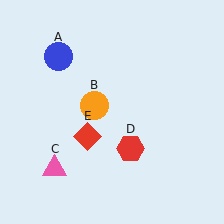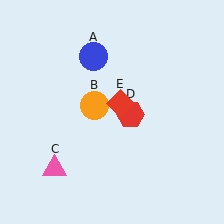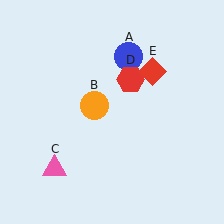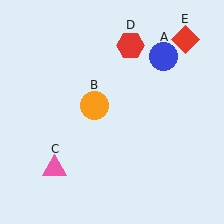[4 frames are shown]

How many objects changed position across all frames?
3 objects changed position: blue circle (object A), red hexagon (object D), red diamond (object E).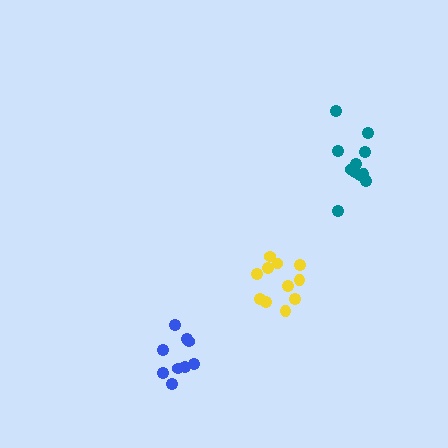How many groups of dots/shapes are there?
There are 3 groups.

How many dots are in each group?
Group 1: 11 dots, Group 2: 9 dots, Group 3: 11 dots (31 total).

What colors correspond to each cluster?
The clusters are colored: yellow, blue, teal.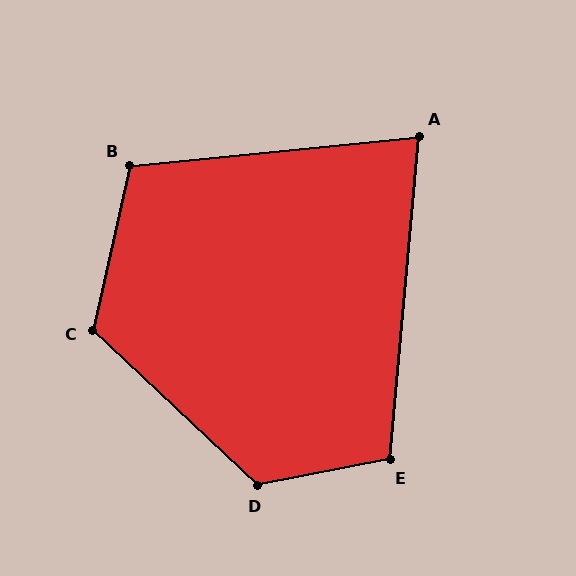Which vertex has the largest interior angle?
D, at approximately 126 degrees.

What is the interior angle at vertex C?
Approximately 121 degrees (obtuse).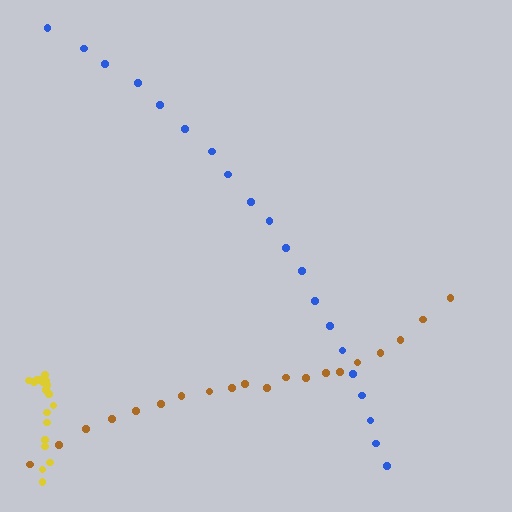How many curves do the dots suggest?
There are 3 distinct paths.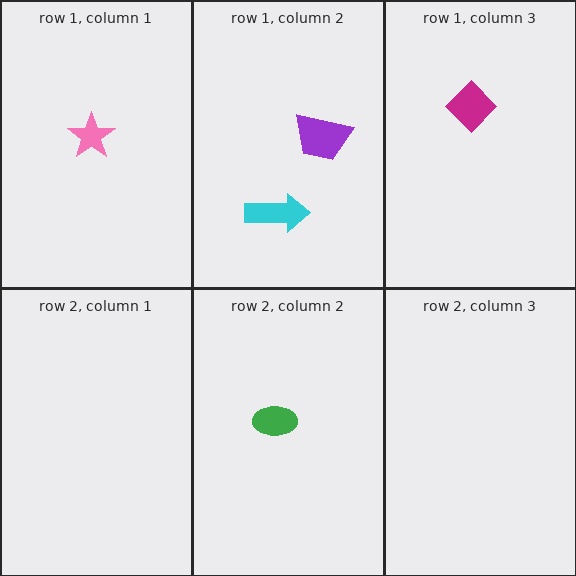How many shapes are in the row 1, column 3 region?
1.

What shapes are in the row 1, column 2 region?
The cyan arrow, the purple trapezoid.